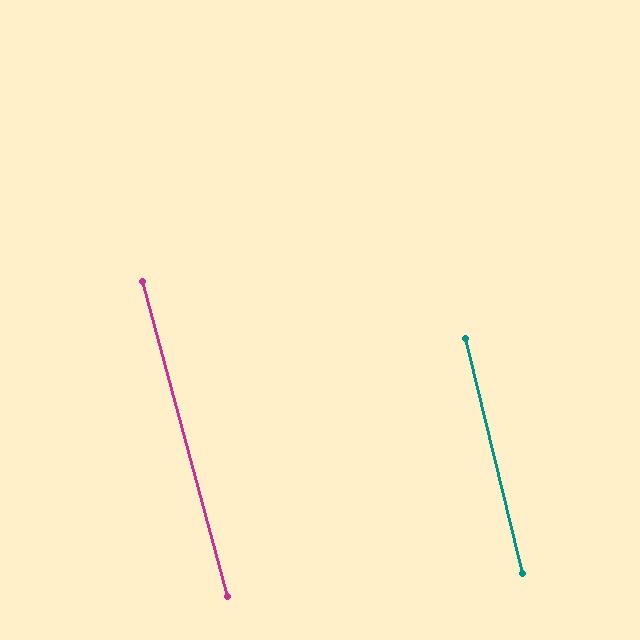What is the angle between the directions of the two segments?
Approximately 1 degree.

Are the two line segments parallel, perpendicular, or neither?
Parallel — their directions differ by only 1.5°.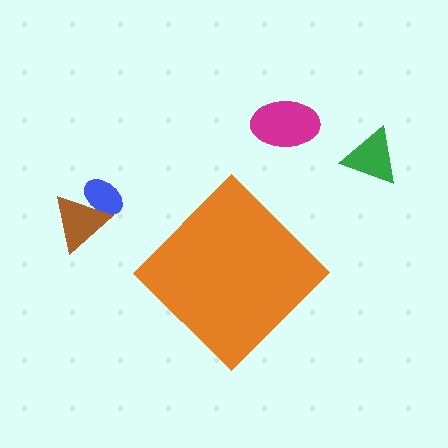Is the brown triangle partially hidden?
No, the brown triangle is fully visible.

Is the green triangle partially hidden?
No, the green triangle is fully visible.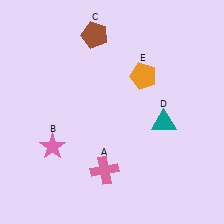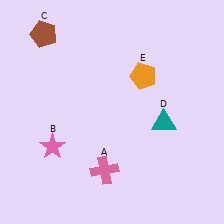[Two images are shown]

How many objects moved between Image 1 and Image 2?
1 object moved between the two images.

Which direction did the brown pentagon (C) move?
The brown pentagon (C) moved left.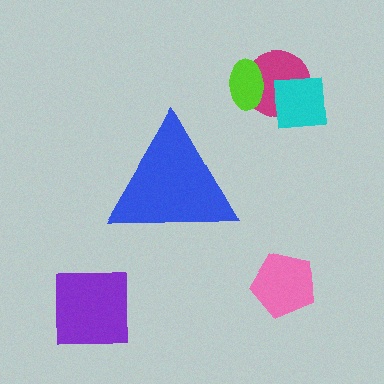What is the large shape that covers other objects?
A blue triangle.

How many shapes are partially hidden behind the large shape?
0 shapes are partially hidden.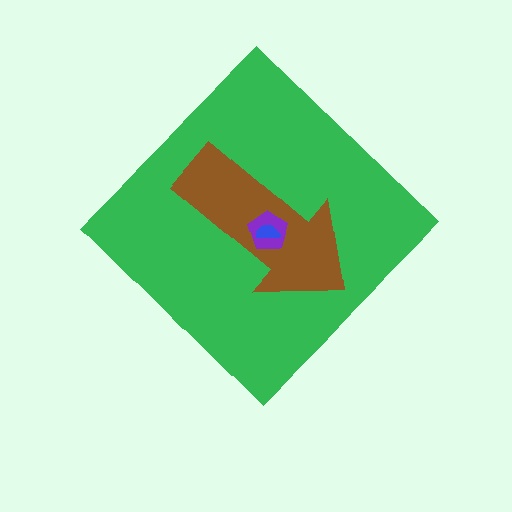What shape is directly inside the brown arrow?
The purple pentagon.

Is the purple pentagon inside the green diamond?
Yes.